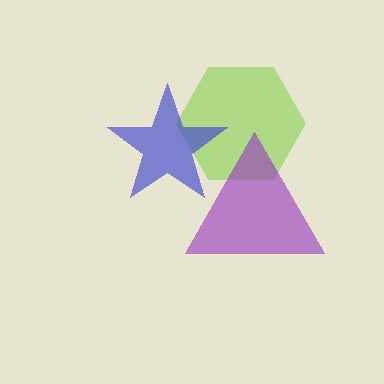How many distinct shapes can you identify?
There are 3 distinct shapes: a lime hexagon, a blue star, a purple triangle.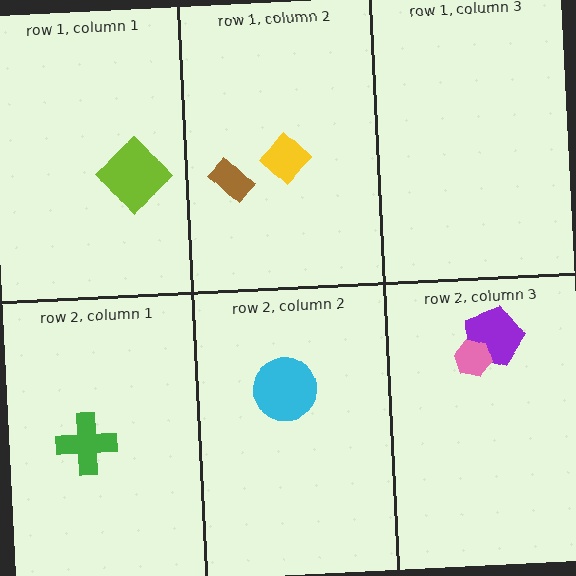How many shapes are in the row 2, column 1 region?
1.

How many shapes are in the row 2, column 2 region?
1.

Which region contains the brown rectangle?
The row 1, column 2 region.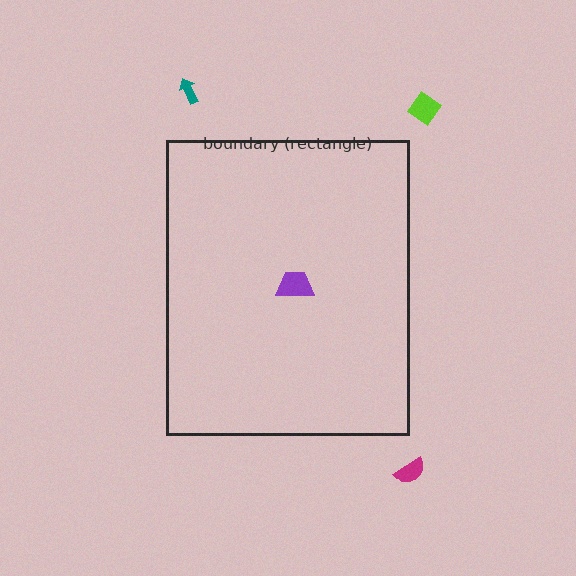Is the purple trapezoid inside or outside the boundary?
Inside.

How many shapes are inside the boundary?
1 inside, 3 outside.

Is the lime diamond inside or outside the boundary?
Outside.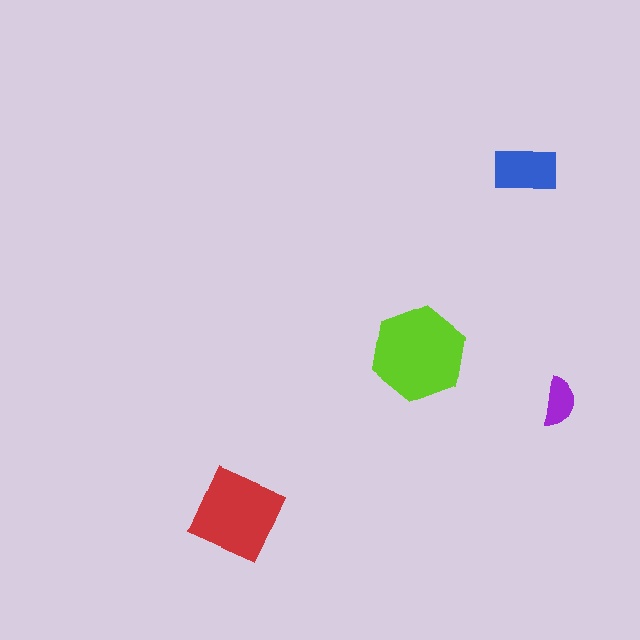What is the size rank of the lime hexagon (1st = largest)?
1st.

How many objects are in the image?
There are 4 objects in the image.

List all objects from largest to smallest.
The lime hexagon, the red diamond, the blue rectangle, the purple semicircle.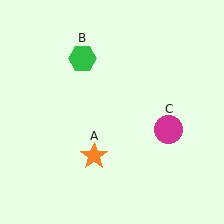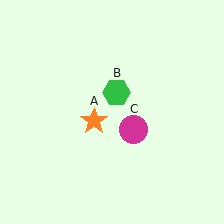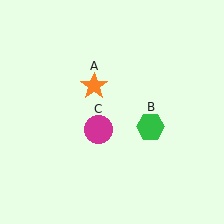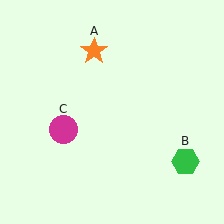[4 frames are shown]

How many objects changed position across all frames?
3 objects changed position: orange star (object A), green hexagon (object B), magenta circle (object C).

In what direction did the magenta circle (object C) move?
The magenta circle (object C) moved left.